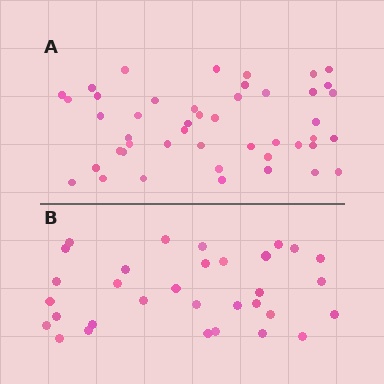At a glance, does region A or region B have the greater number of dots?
Region A (the top region) has more dots.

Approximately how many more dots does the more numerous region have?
Region A has approximately 15 more dots than region B.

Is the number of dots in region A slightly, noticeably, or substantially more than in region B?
Region A has noticeably more, but not dramatically so. The ratio is roughly 1.4 to 1.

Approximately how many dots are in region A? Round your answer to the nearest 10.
About 50 dots. (The exact count is 46, which rounds to 50.)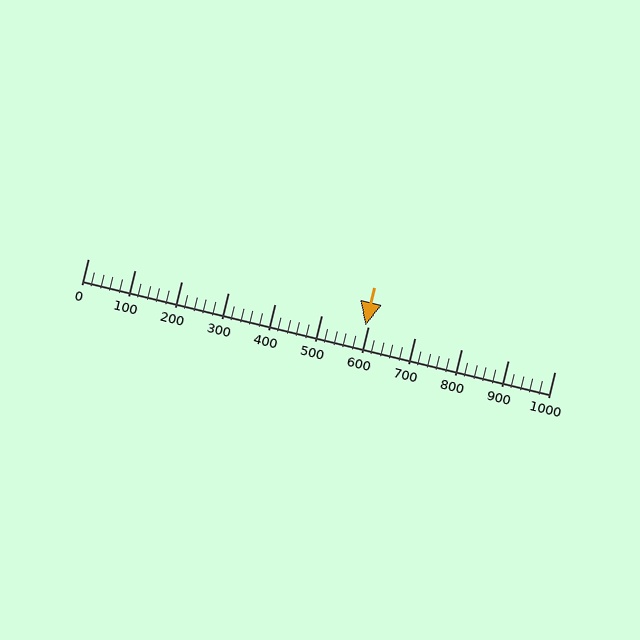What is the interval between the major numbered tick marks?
The major tick marks are spaced 100 units apart.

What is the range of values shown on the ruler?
The ruler shows values from 0 to 1000.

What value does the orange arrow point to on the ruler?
The orange arrow points to approximately 594.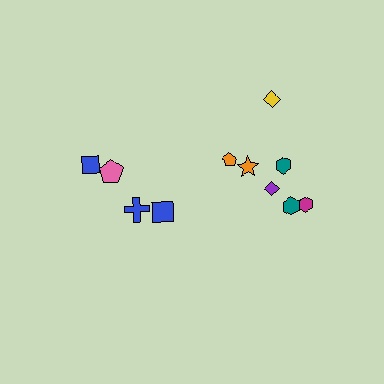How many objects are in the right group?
There are 7 objects.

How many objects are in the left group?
There are 4 objects.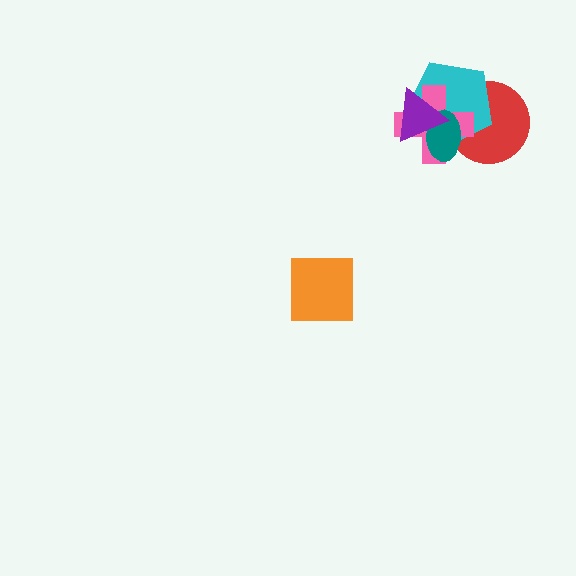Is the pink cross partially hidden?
Yes, it is partially covered by another shape.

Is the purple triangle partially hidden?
No, no other shape covers it.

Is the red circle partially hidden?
Yes, it is partially covered by another shape.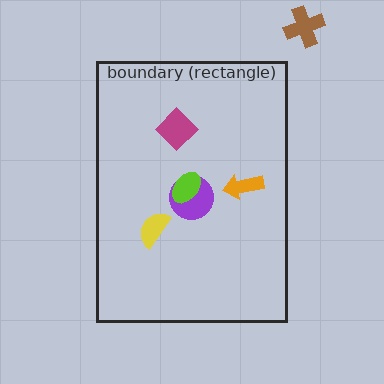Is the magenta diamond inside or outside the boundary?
Inside.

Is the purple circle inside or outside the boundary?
Inside.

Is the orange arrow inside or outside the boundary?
Inside.